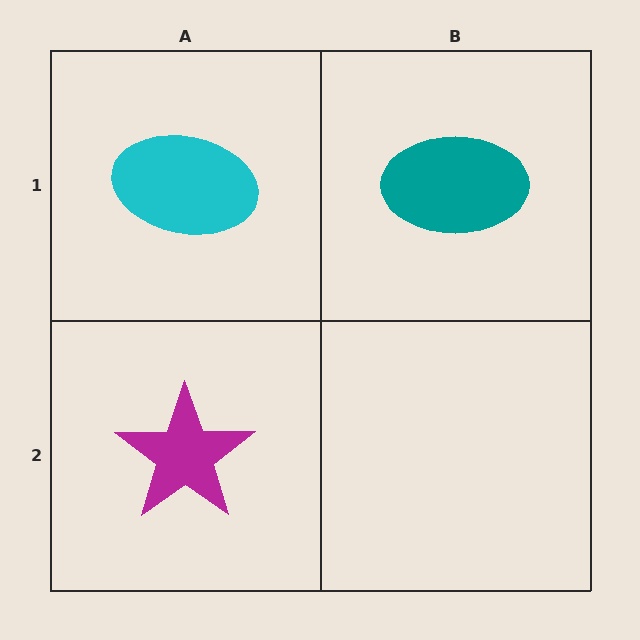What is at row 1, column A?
A cyan ellipse.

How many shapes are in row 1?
2 shapes.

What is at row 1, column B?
A teal ellipse.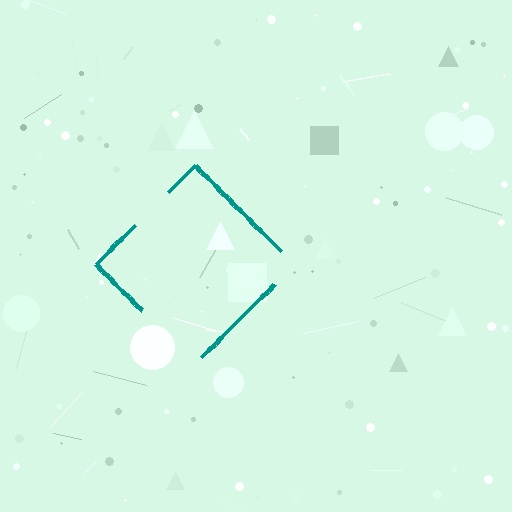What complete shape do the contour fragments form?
The contour fragments form a diamond.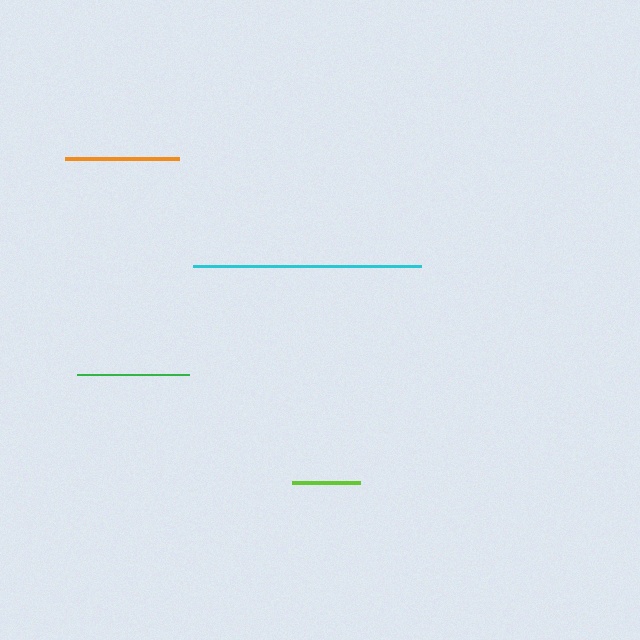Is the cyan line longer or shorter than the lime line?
The cyan line is longer than the lime line.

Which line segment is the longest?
The cyan line is the longest at approximately 229 pixels.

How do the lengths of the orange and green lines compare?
The orange and green lines are approximately the same length.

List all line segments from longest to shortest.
From longest to shortest: cyan, orange, green, lime.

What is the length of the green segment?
The green segment is approximately 112 pixels long.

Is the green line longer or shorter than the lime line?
The green line is longer than the lime line.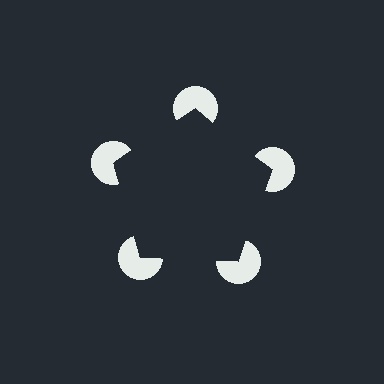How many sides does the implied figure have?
5 sides.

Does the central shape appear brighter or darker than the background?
It typically appears slightly darker than the background, even though no actual brightness change is drawn.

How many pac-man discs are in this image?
There are 5 — one at each vertex of the illusory pentagon.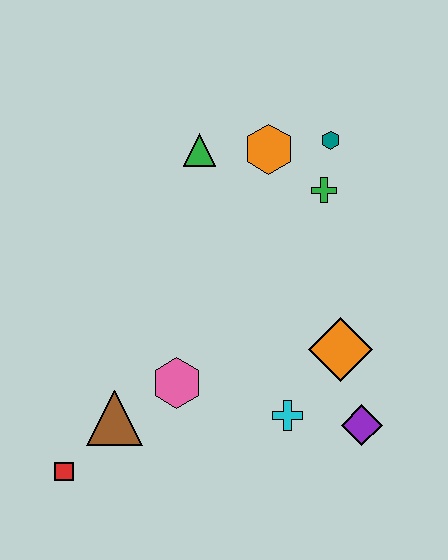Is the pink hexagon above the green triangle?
No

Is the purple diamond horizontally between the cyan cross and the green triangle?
No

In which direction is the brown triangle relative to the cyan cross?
The brown triangle is to the left of the cyan cross.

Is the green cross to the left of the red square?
No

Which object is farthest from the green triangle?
The red square is farthest from the green triangle.